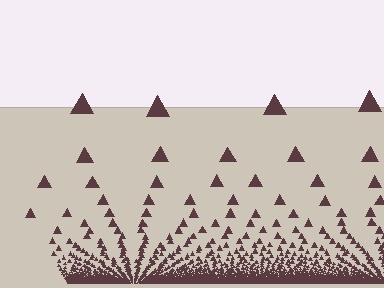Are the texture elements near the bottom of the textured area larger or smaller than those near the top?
Smaller. The gradient is inverted — elements near the bottom are smaller and denser.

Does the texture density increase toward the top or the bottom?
Density increases toward the bottom.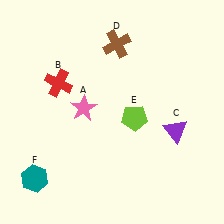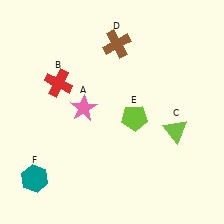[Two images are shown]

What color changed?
The triangle (C) changed from purple in Image 1 to lime in Image 2.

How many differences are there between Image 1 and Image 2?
There is 1 difference between the two images.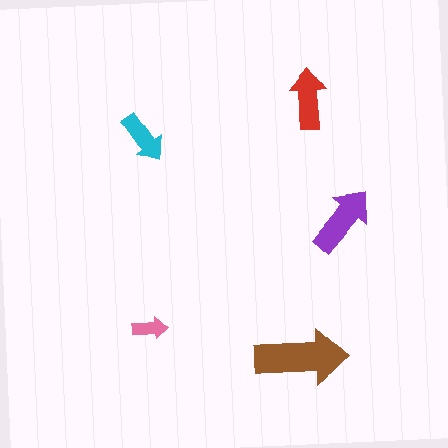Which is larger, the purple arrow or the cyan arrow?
The purple one.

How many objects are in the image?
There are 5 objects in the image.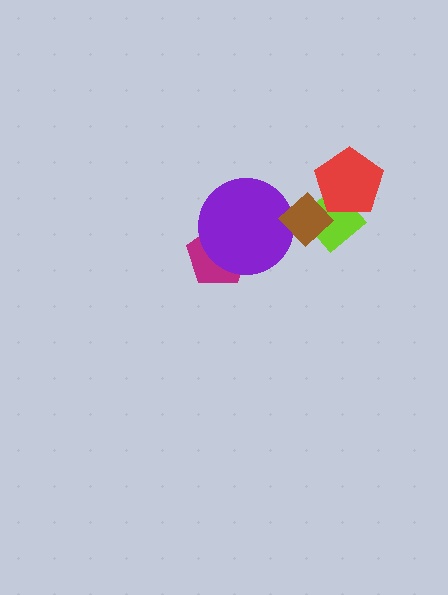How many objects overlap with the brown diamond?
2 objects overlap with the brown diamond.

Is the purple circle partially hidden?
Yes, it is partially covered by another shape.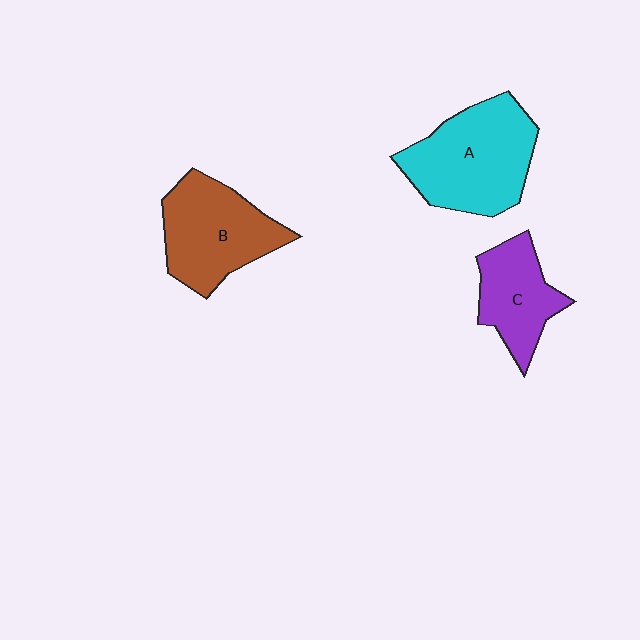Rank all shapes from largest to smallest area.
From largest to smallest: A (cyan), B (brown), C (purple).